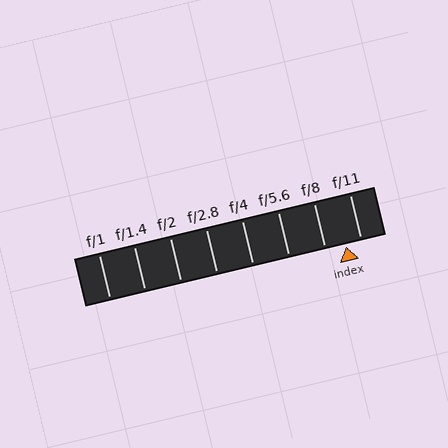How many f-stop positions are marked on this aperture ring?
There are 8 f-stop positions marked.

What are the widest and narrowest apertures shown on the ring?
The widest aperture shown is f/1 and the narrowest is f/11.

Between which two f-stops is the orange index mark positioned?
The index mark is between f/8 and f/11.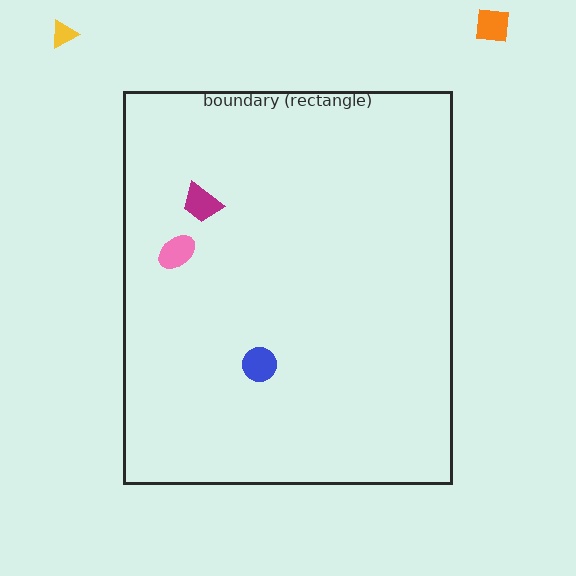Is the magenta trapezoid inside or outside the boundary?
Inside.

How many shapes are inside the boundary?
3 inside, 2 outside.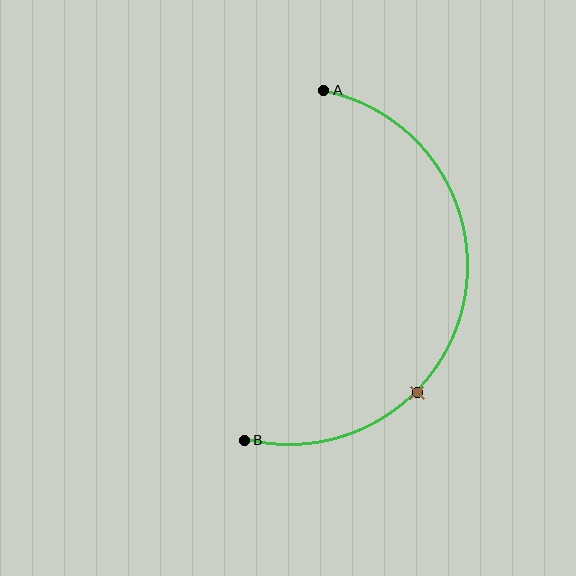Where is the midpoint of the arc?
The arc midpoint is the point on the curve farthest from the straight line joining A and B. It sits to the right of that line.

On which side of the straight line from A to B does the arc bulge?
The arc bulges to the right of the straight line connecting A and B.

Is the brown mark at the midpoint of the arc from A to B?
No. The brown mark lies on the arc but is closer to endpoint B. The arc midpoint would be at the point on the curve equidistant along the arc from both A and B.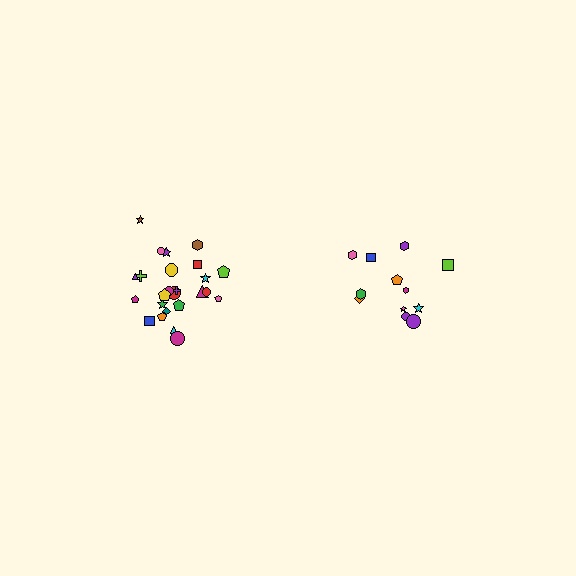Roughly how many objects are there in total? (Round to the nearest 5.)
Roughly 35 objects in total.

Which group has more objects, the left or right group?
The left group.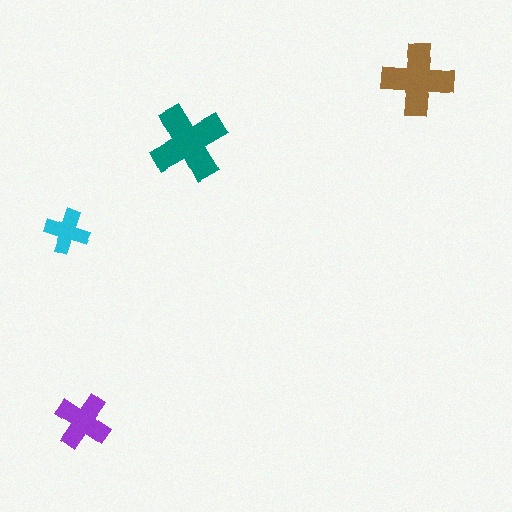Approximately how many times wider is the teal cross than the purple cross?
About 1.5 times wider.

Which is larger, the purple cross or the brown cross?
The brown one.